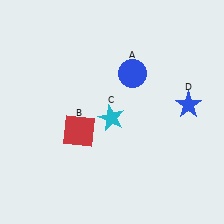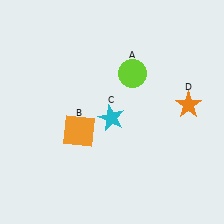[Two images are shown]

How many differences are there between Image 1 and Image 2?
There are 3 differences between the two images.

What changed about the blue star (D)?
In Image 1, D is blue. In Image 2, it changed to orange.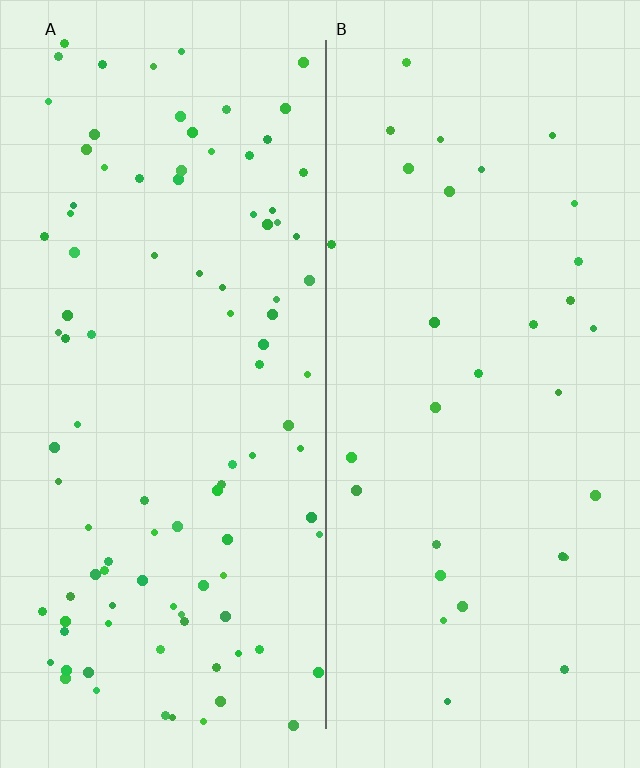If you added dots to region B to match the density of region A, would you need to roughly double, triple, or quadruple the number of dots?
Approximately triple.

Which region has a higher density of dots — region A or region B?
A (the left).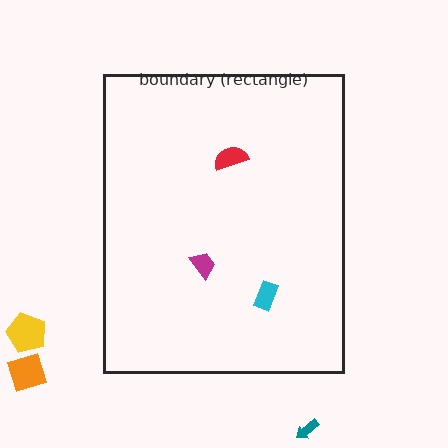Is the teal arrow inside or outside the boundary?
Outside.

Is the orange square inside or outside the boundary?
Outside.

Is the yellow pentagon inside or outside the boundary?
Outside.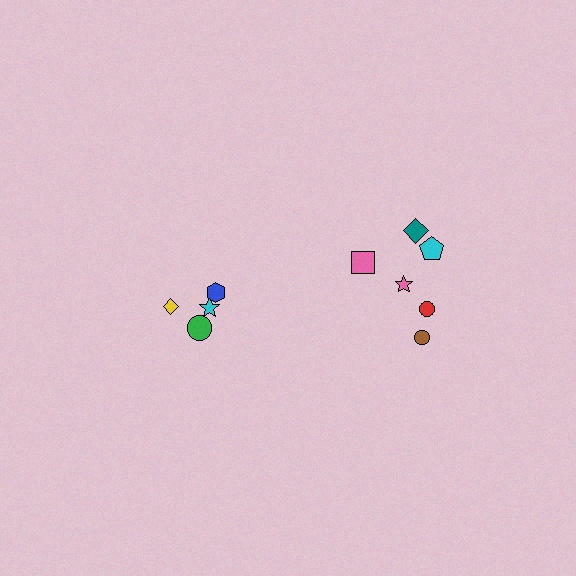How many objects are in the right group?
There are 6 objects.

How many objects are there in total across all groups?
There are 10 objects.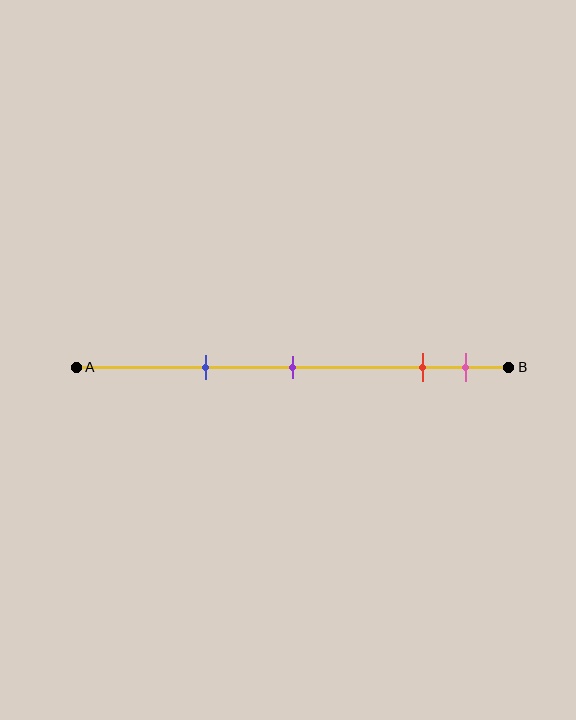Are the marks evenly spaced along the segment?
No, the marks are not evenly spaced.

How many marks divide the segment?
There are 4 marks dividing the segment.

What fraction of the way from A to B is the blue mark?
The blue mark is approximately 30% (0.3) of the way from A to B.